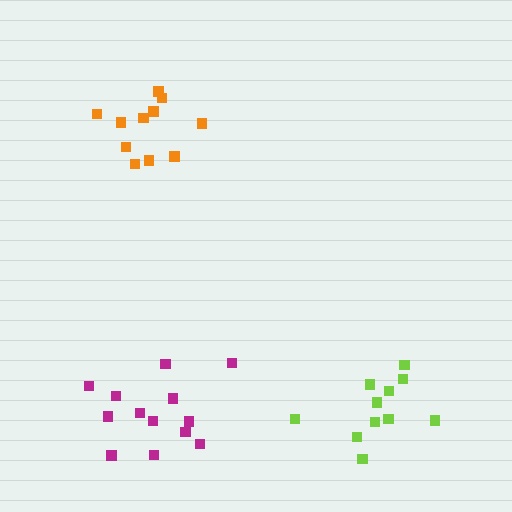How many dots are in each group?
Group 1: 11 dots, Group 2: 13 dots, Group 3: 11 dots (35 total).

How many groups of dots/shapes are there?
There are 3 groups.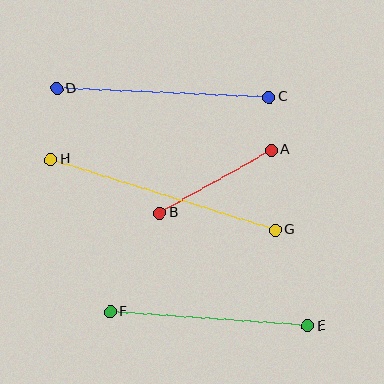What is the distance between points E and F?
The distance is approximately 198 pixels.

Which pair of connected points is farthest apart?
Points G and H are farthest apart.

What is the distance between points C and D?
The distance is approximately 213 pixels.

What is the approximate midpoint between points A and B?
The midpoint is at approximately (215, 182) pixels.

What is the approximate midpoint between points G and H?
The midpoint is at approximately (163, 195) pixels.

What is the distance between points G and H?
The distance is approximately 235 pixels.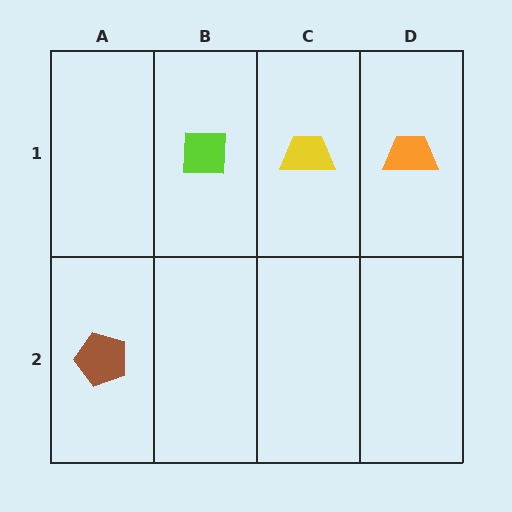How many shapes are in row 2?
1 shape.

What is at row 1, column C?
A yellow trapezoid.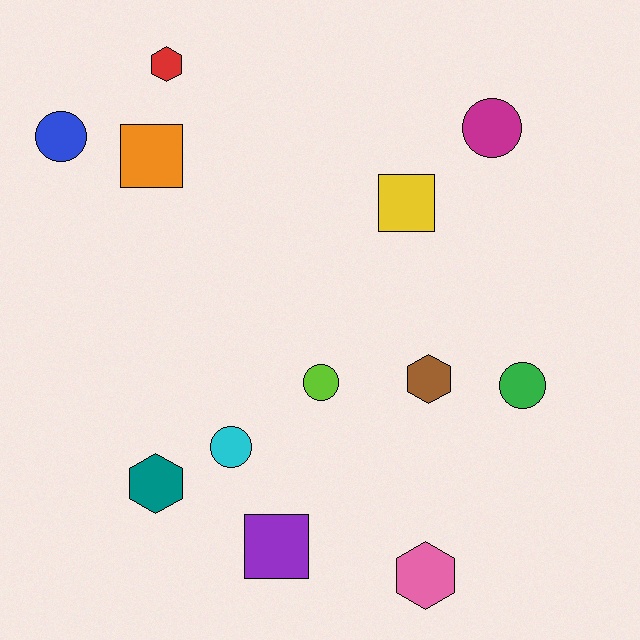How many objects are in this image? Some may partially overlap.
There are 12 objects.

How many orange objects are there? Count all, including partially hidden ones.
There is 1 orange object.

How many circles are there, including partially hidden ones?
There are 5 circles.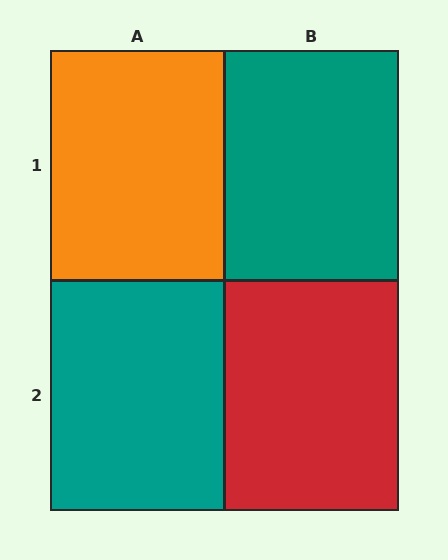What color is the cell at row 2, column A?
Teal.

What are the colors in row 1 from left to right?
Orange, teal.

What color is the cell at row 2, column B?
Red.